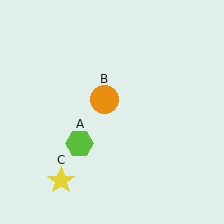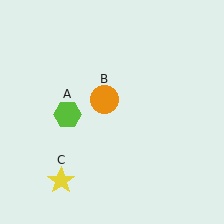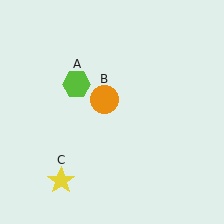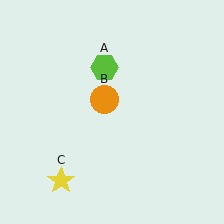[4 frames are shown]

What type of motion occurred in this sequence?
The lime hexagon (object A) rotated clockwise around the center of the scene.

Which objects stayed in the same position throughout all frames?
Orange circle (object B) and yellow star (object C) remained stationary.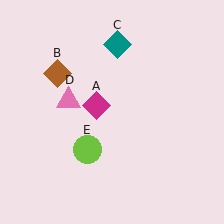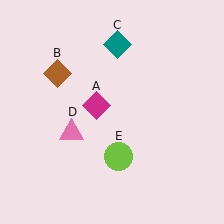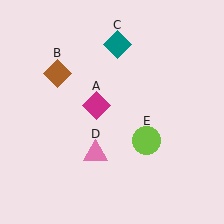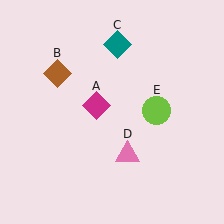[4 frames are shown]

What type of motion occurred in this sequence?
The pink triangle (object D), lime circle (object E) rotated counterclockwise around the center of the scene.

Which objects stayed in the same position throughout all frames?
Magenta diamond (object A) and brown diamond (object B) and teal diamond (object C) remained stationary.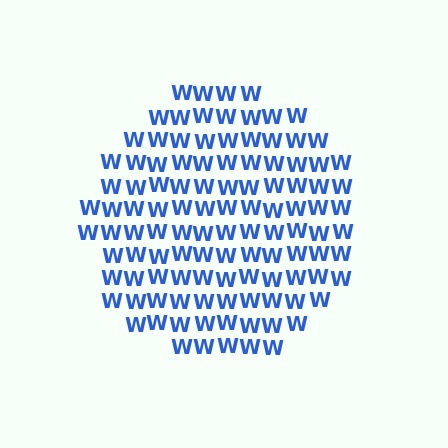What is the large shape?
The large shape is a circle.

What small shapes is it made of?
It is made of small letter W's.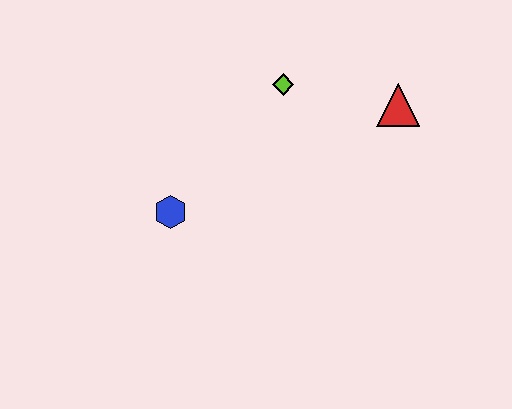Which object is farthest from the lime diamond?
The blue hexagon is farthest from the lime diamond.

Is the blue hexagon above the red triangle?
No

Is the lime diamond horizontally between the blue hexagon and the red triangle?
Yes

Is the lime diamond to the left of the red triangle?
Yes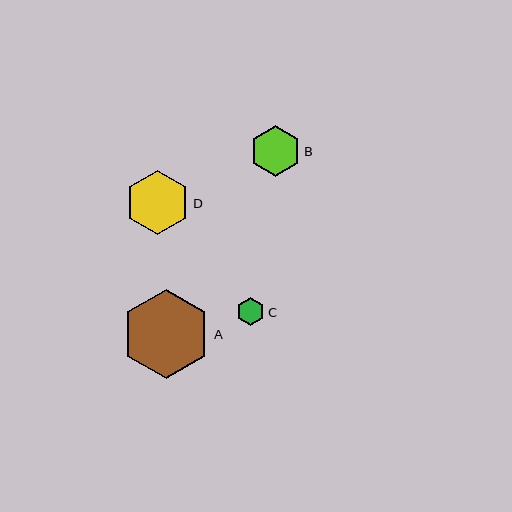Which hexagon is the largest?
Hexagon A is the largest with a size of approximately 89 pixels.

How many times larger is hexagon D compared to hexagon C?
Hexagon D is approximately 2.3 times the size of hexagon C.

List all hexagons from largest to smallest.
From largest to smallest: A, D, B, C.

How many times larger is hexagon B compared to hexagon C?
Hexagon B is approximately 1.8 times the size of hexagon C.